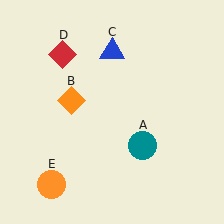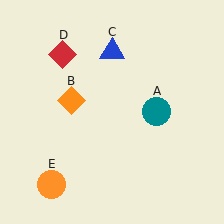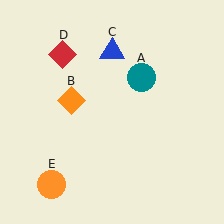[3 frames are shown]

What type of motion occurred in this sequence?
The teal circle (object A) rotated counterclockwise around the center of the scene.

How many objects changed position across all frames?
1 object changed position: teal circle (object A).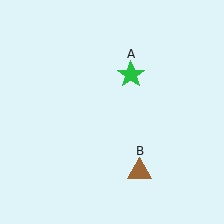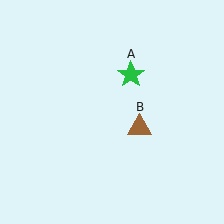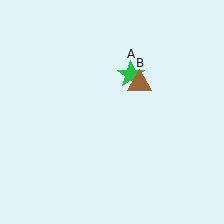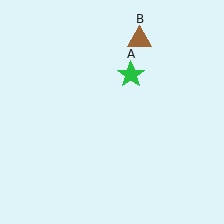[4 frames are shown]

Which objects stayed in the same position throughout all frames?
Green star (object A) remained stationary.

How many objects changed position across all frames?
1 object changed position: brown triangle (object B).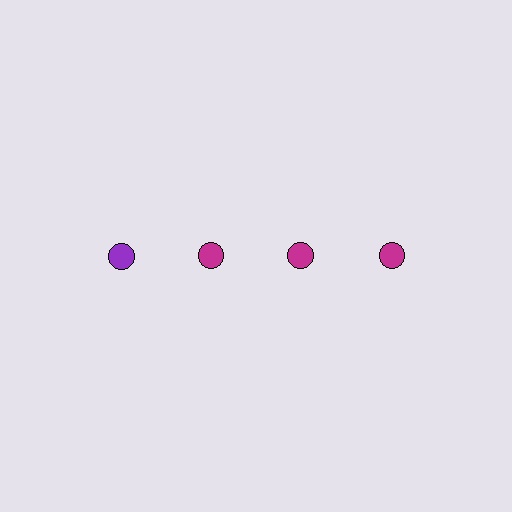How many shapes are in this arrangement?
There are 4 shapes arranged in a grid pattern.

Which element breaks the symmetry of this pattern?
The purple circle in the top row, leftmost column breaks the symmetry. All other shapes are magenta circles.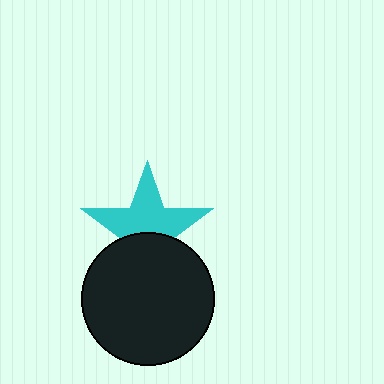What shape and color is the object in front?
The object in front is a black circle.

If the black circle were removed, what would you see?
You would see the complete cyan star.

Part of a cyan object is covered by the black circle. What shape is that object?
It is a star.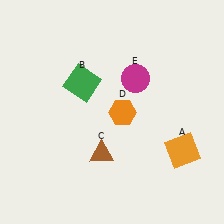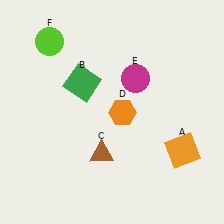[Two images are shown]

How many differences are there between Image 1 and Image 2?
There is 1 difference between the two images.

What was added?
A lime circle (F) was added in Image 2.